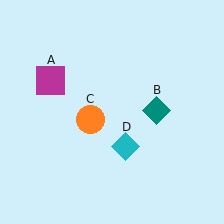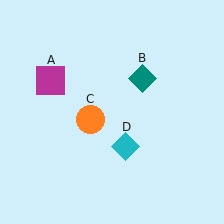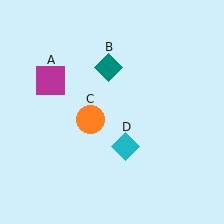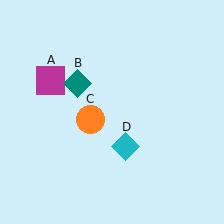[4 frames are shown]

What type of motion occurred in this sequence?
The teal diamond (object B) rotated counterclockwise around the center of the scene.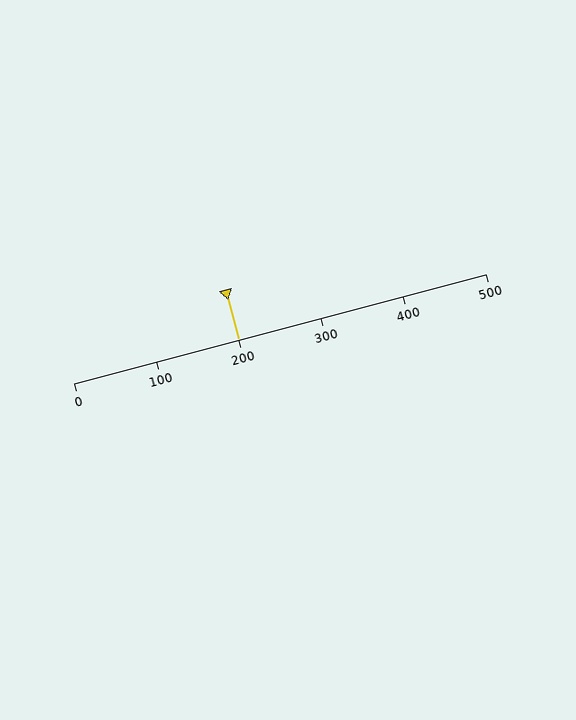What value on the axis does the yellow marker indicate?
The marker indicates approximately 200.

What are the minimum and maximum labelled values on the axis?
The axis runs from 0 to 500.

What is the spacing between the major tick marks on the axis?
The major ticks are spaced 100 apart.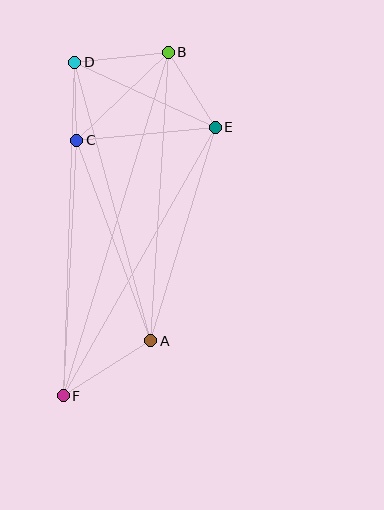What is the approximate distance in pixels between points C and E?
The distance between C and E is approximately 139 pixels.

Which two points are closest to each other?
Points C and D are closest to each other.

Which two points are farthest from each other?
Points B and F are farthest from each other.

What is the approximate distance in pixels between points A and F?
The distance between A and F is approximately 103 pixels.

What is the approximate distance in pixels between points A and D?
The distance between A and D is approximately 289 pixels.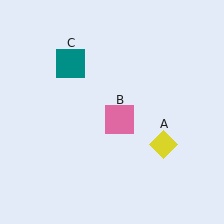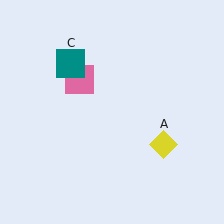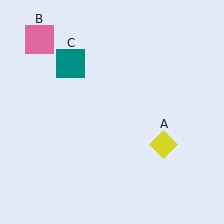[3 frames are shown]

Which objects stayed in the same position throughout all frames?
Yellow diamond (object A) and teal square (object C) remained stationary.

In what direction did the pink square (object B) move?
The pink square (object B) moved up and to the left.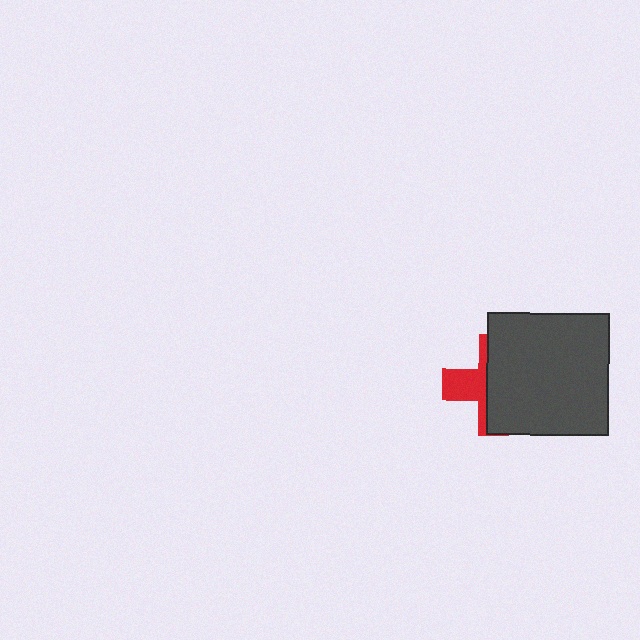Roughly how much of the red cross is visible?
A small part of it is visible (roughly 37%).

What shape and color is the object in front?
The object in front is a dark gray square.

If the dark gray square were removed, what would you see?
You would see the complete red cross.